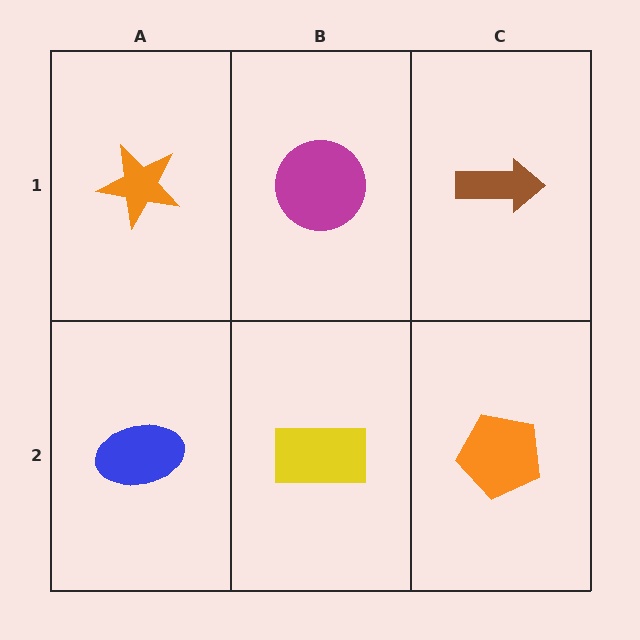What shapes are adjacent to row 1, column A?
A blue ellipse (row 2, column A), a magenta circle (row 1, column B).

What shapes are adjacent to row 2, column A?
An orange star (row 1, column A), a yellow rectangle (row 2, column B).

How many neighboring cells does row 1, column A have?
2.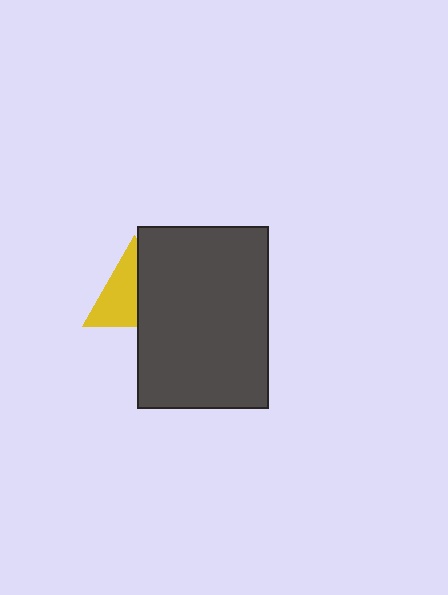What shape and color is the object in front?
The object in front is a dark gray rectangle.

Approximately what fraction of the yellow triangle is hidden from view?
Roughly 45% of the yellow triangle is hidden behind the dark gray rectangle.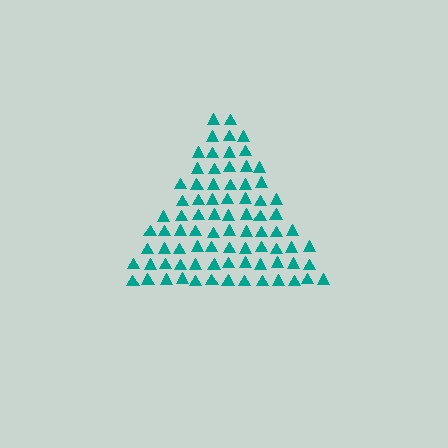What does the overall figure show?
The overall figure shows a triangle.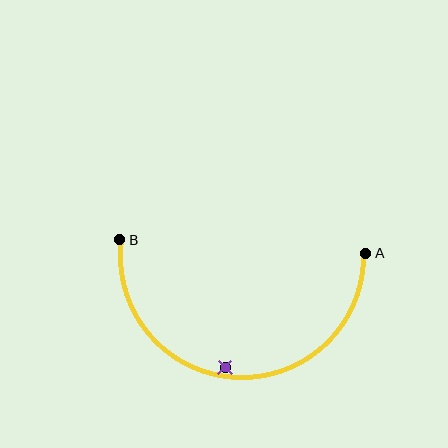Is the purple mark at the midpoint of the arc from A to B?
No — the purple mark does not lie on the arc at all. It sits slightly inside the curve.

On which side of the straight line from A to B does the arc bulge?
The arc bulges below the straight line connecting A and B.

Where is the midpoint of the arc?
The arc midpoint is the point on the curve farthest from the straight line joining A and B. It sits below that line.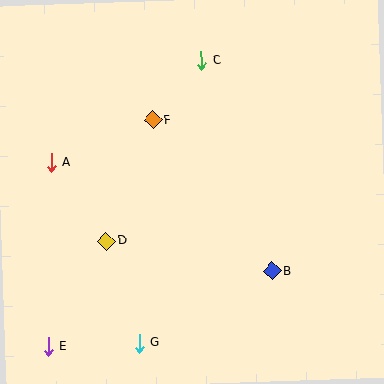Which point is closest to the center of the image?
Point F at (153, 120) is closest to the center.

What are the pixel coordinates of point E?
Point E is at (48, 347).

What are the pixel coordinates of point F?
Point F is at (153, 120).